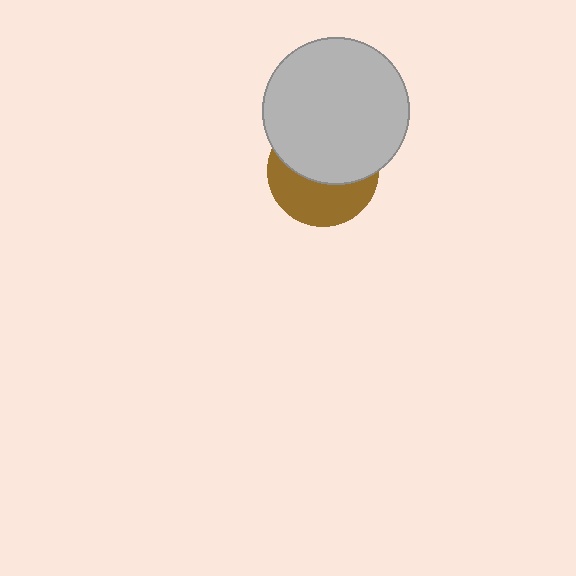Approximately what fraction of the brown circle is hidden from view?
Roughly 55% of the brown circle is hidden behind the light gray circle.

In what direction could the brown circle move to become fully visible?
The brown circle could move down. That would shift it out from behind the light gray circle entirely.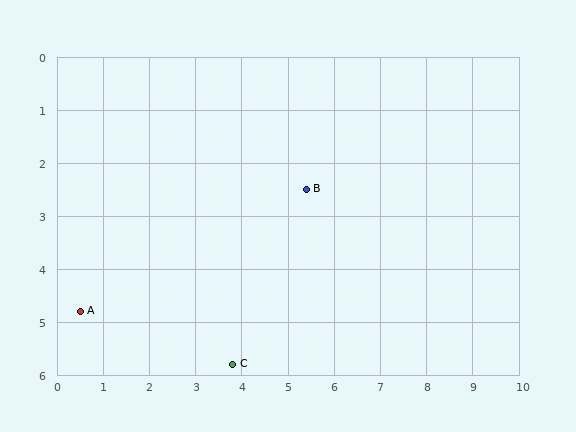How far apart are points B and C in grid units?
Points B and C are about 3.7 grid units apart.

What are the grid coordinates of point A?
Point A is at approximately (0.5, 4.8).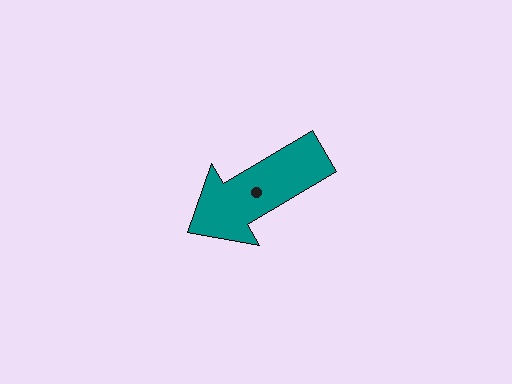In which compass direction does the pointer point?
Southwest.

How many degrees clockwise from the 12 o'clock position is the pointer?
Approximately 239 degrees.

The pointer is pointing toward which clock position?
Roughly 8 o'clock.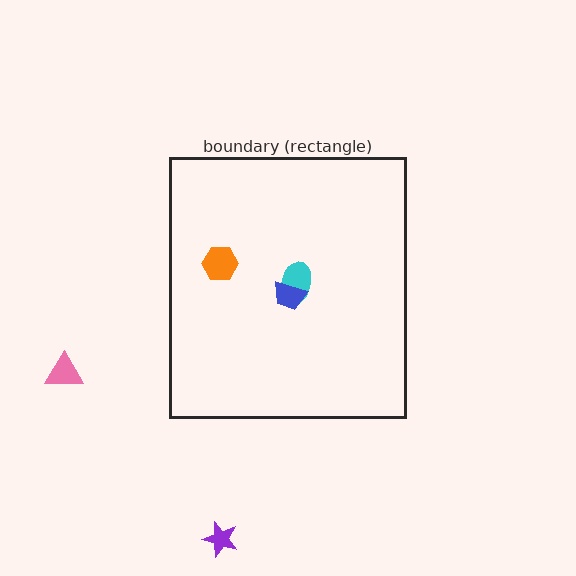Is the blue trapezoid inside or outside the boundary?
Inside.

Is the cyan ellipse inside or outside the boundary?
Inside.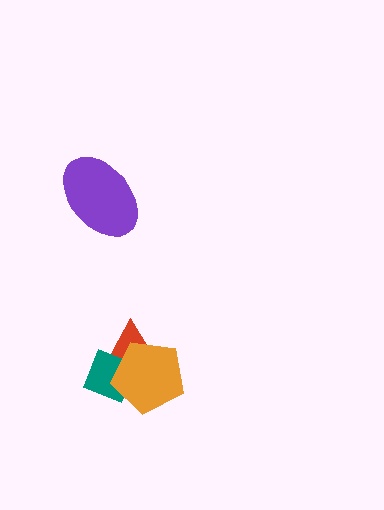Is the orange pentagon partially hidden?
No, no other shape covers it.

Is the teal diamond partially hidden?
Yes, it is partially covered by another shape.